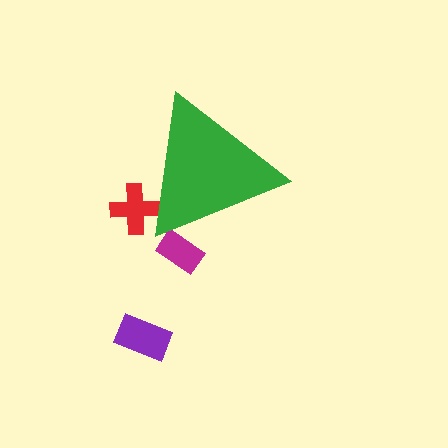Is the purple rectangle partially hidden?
No, the purple rectangle is fully visible.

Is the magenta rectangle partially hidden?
Yes, the magenta rectangle is partially hidden behind the green triangle.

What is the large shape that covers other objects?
A green triangle.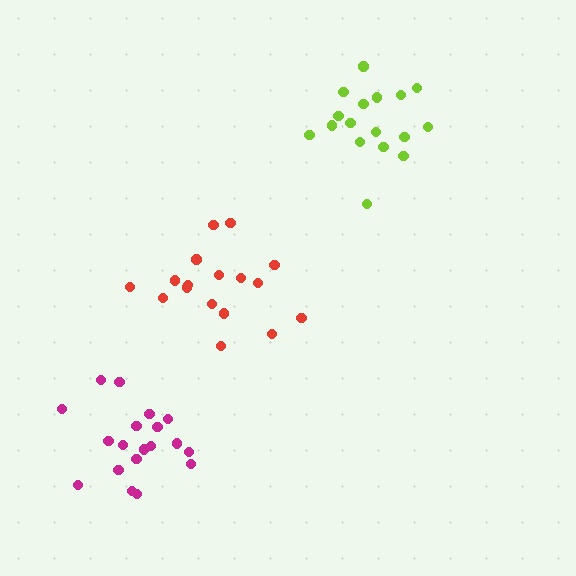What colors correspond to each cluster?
The clusters are colored: lime, magenta, red.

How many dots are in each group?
Group 1: 17 dots, Group 2: 19 dots, Group 3: 17 dots (53 total).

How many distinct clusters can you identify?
There are 3 distinct clusters.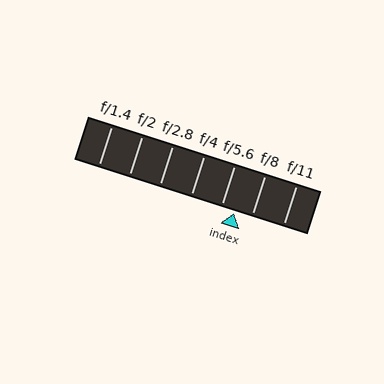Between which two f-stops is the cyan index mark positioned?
The index mark is between f/5.6 and f/8.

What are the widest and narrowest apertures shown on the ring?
The widest aperture shown is f/1.4 and the narrowest is f/11.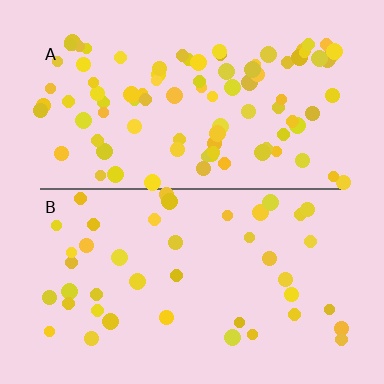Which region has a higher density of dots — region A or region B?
A (the top).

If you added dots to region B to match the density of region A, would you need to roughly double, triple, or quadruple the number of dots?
Approximately double.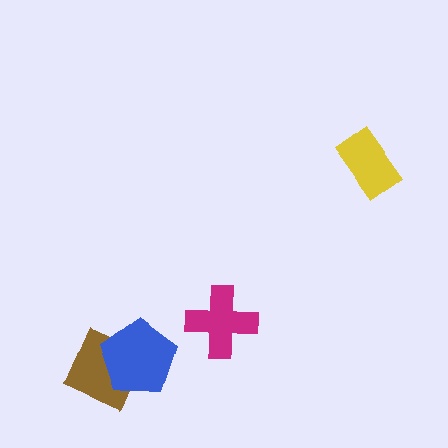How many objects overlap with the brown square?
1 object overlaps with the brown square.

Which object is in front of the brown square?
The blue pentagon is in front of the brown square.